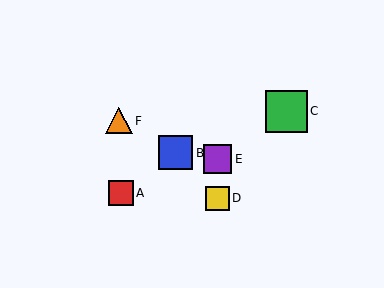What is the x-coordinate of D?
Object D is at x≈218.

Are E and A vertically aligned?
No, E is at x≈218 and A is at x≈121.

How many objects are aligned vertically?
2 objects (D, E) are aligned vertically.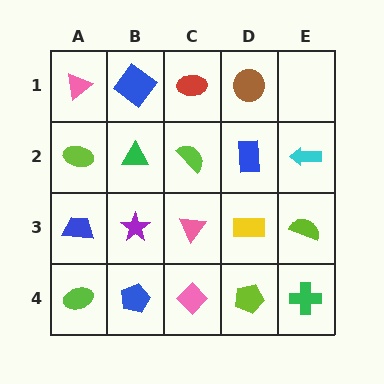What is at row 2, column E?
A cyan arrow.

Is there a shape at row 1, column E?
No, that cell is empty.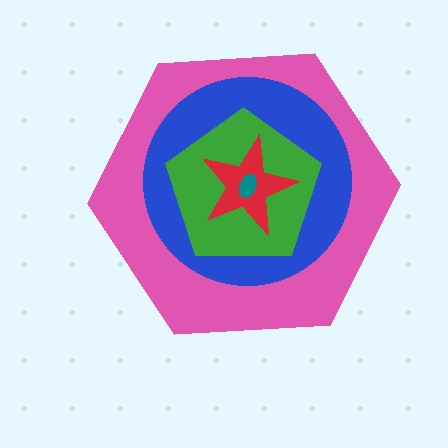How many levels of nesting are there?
5.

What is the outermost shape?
The pink hexagon.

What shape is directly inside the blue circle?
The green pentagon.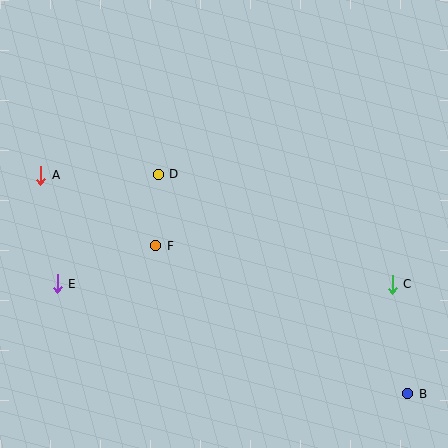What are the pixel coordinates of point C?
Point C is at (392, 284).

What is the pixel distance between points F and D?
The distance between F and D is 71 pixels.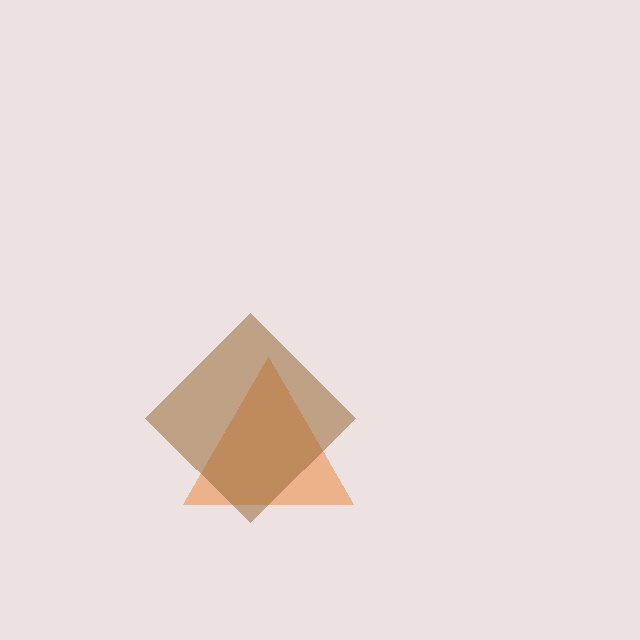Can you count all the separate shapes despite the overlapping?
Yes, there are 2 separate shapes.